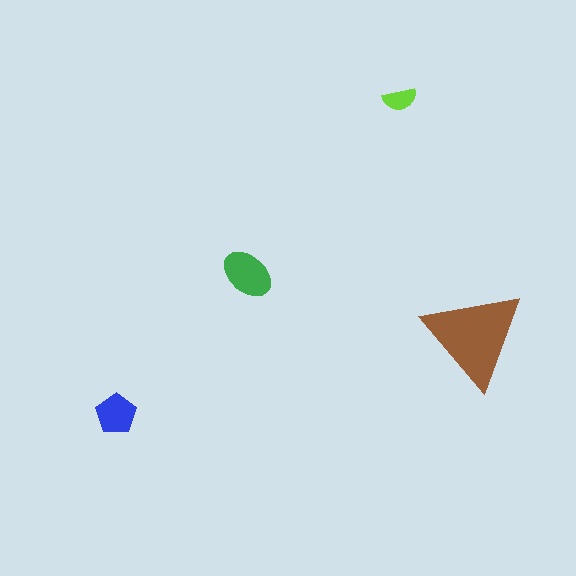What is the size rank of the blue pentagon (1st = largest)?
3rd.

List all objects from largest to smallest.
The brown triangle, the green ellipse, the blue pentagon, the lime semicircle.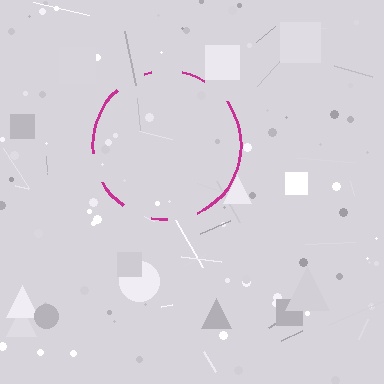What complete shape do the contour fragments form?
The contour fragments form a circle.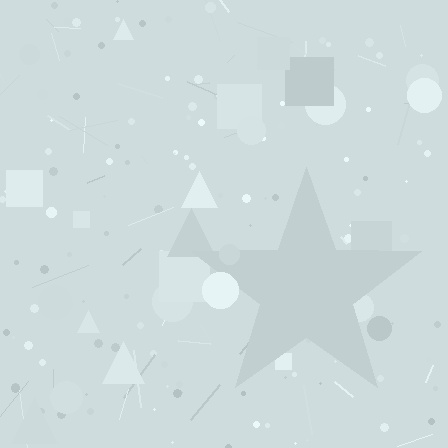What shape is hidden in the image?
A star is hidden in the image.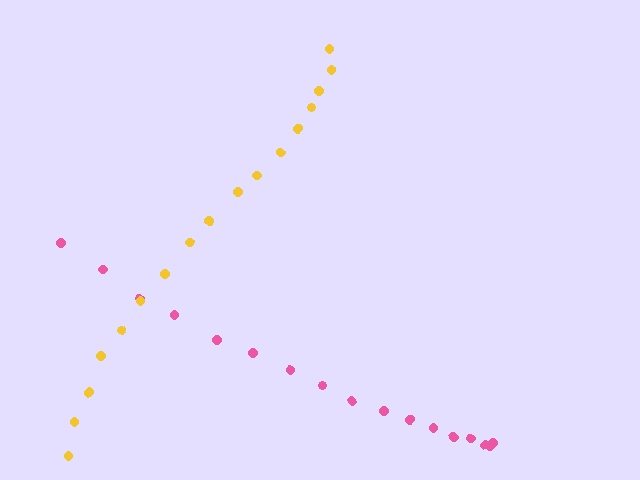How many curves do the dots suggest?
There are 2 distinct paths.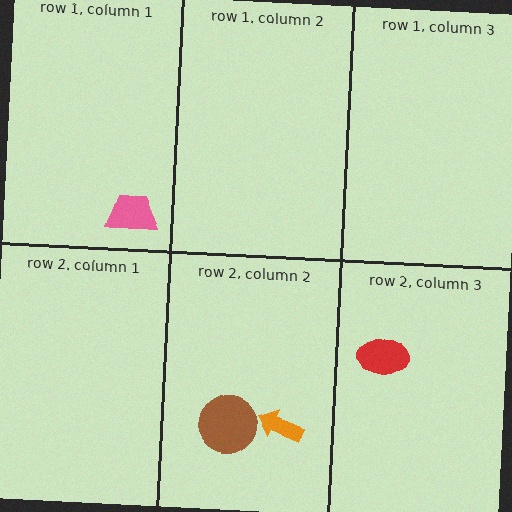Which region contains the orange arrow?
The row 2, column 2 region.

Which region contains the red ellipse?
The row 2, column 3 region.